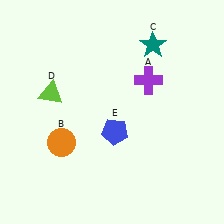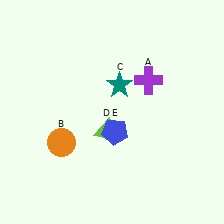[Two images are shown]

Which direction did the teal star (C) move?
The teal star (C) moved down.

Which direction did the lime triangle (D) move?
The lime triangle (D) moved right.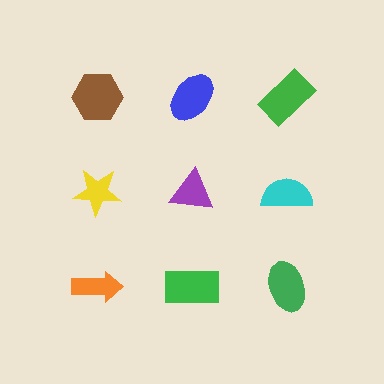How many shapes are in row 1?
3 shapes.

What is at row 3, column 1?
An orange arrow.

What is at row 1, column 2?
A blue ellipse.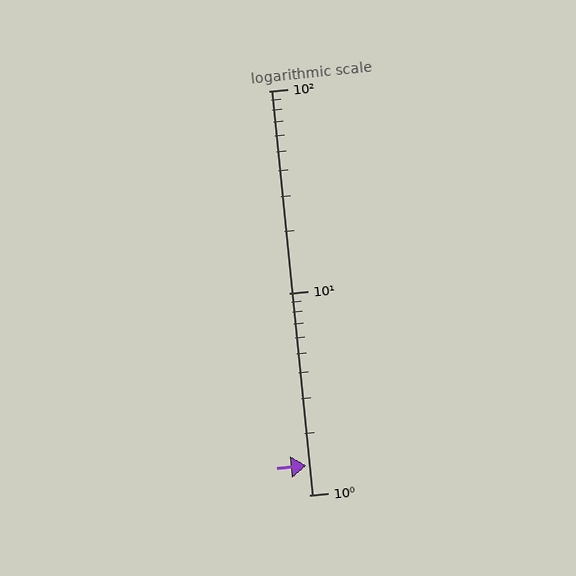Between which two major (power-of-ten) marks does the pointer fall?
The pointer is between 1 and 10.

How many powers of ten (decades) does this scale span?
The scale spans 2 decades, from 1 to 100.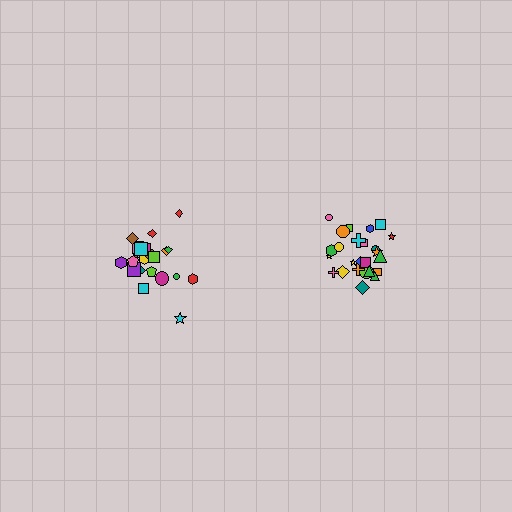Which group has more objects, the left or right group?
The right group.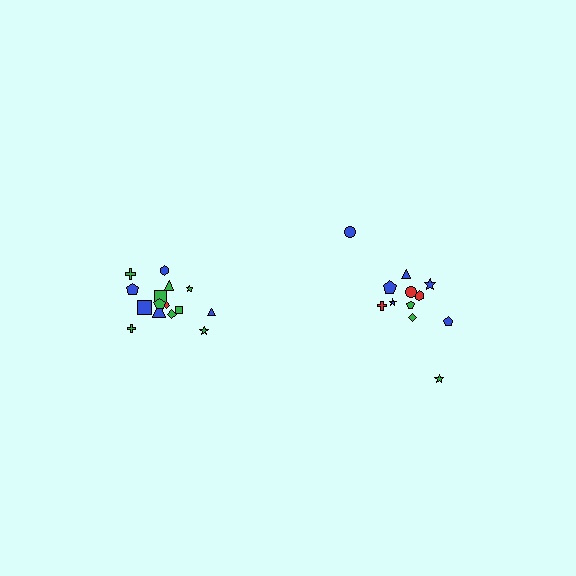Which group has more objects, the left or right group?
The left group.